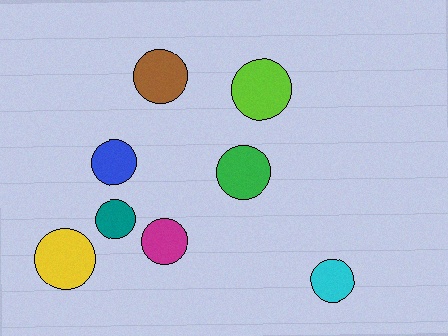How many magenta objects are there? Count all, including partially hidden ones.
There is 1 magenta object.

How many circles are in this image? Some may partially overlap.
There are 8 circles.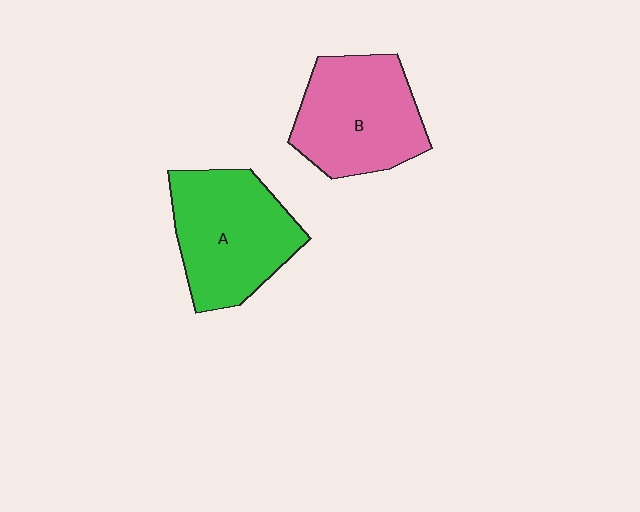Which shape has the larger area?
Shape A (green).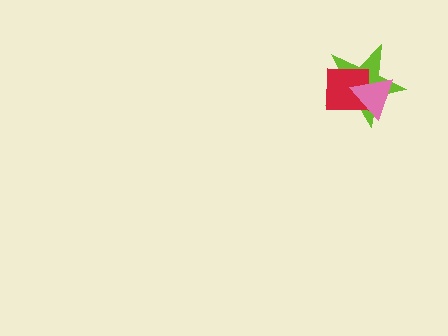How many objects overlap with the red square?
2 objects overlap with the red square.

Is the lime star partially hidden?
Yes, it is partially covered by another shape.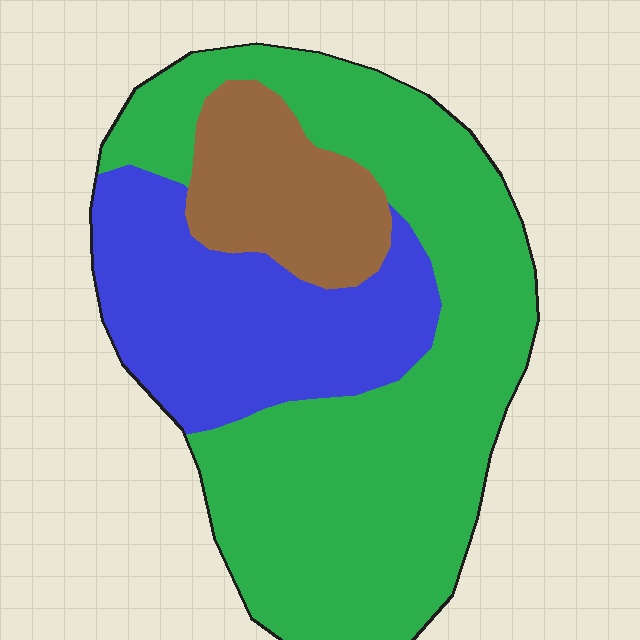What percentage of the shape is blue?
Blue takes up about one quarter (1/4) of the shape.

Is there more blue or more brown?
Blue.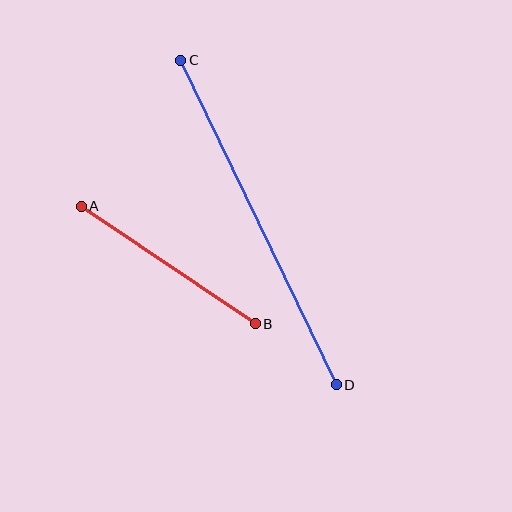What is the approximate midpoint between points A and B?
The midpoint is at approximately (168, 265) pixels.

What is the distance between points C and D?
The distance is approximately 360 pixels.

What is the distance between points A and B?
The distance is approximately 210 pixels.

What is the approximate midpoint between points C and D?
The midpoint is at approximately (258, 222) pixels.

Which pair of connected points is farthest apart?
Points C and D are farthest apart.